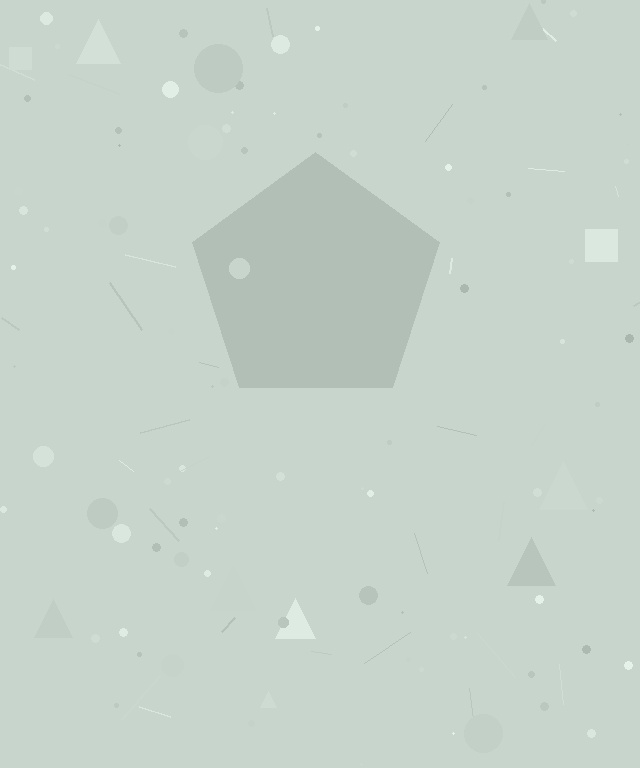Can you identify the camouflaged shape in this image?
The camouflaged shape is a pentagon.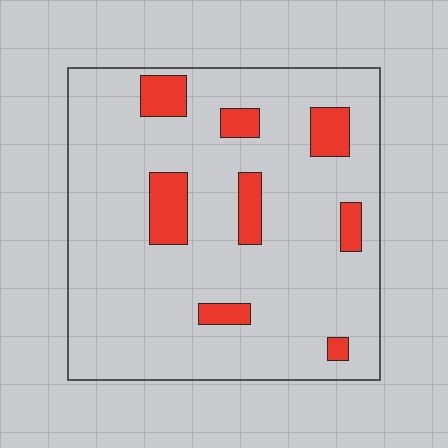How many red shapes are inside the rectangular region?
8.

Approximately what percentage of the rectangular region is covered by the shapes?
Approximately 15%.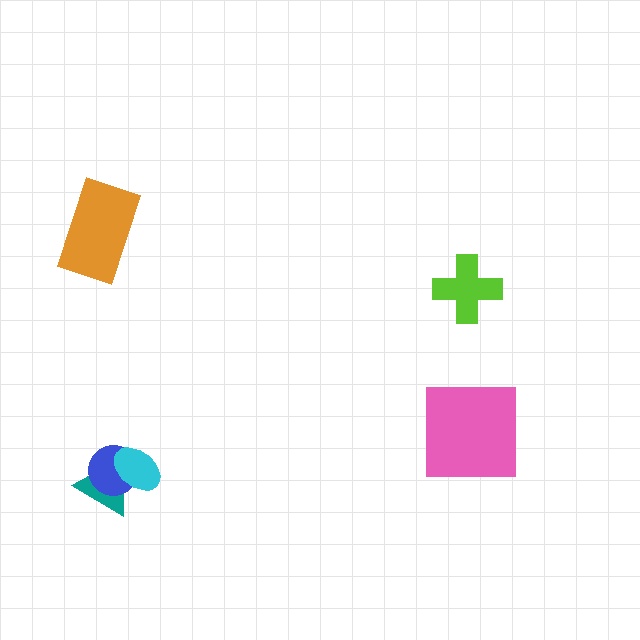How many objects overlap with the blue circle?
2 objects overlap with the blue circle.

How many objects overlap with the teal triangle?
2 objects overlap with the teal triangle.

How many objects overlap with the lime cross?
0 objects overlap with the lime cross.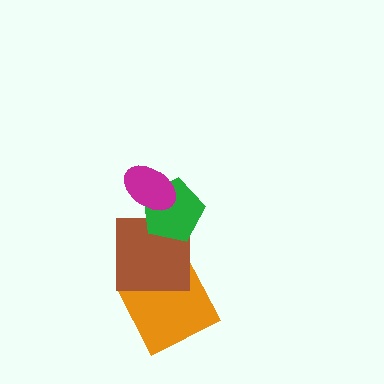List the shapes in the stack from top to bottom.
From top to bottom: the magenta ellipse, the green pentagon, the brown square, the orange square.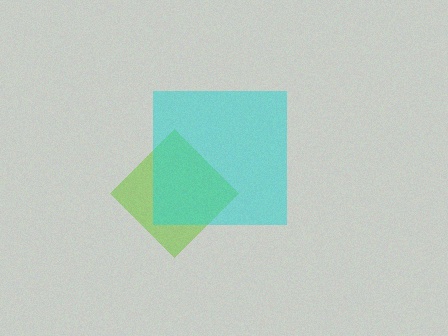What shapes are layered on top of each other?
The layered shapes are: a lime diamond, a cyan square.